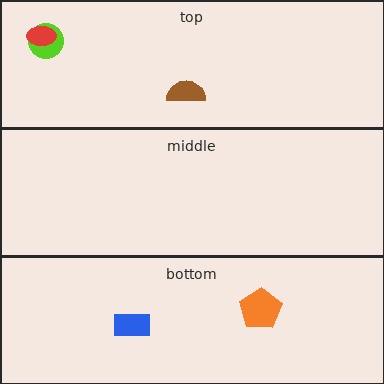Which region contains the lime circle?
The top region.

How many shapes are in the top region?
3.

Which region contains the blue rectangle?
The bottom region.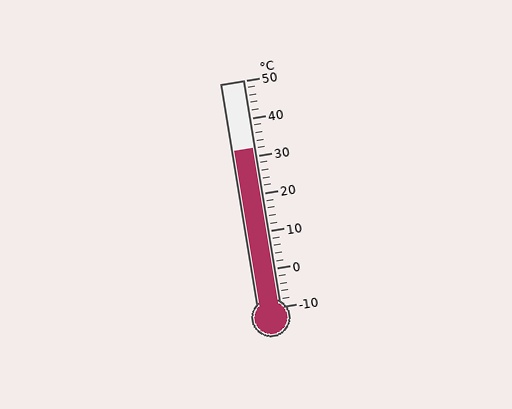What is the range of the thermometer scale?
The thermometer scale ranges from -10°C to 50°C.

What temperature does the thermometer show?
The thermometer shows approximately 32°C.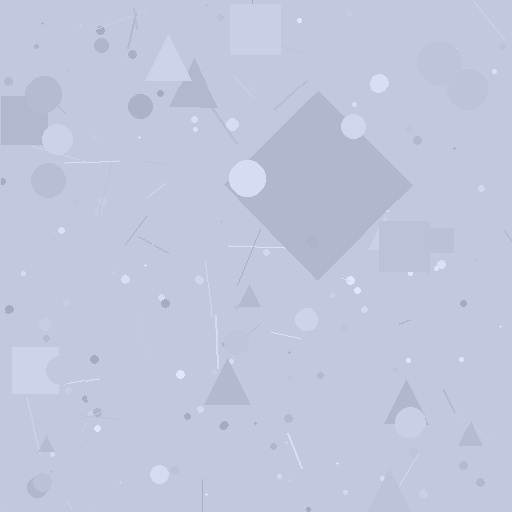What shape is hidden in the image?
A diamond is hidden in the image.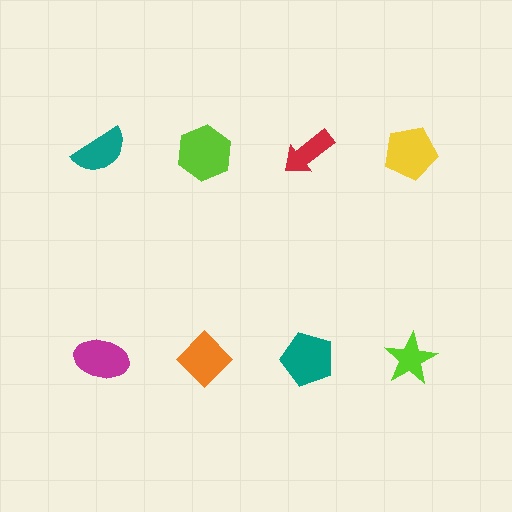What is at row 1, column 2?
A lime hexagon.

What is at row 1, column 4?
A yellow pentagon.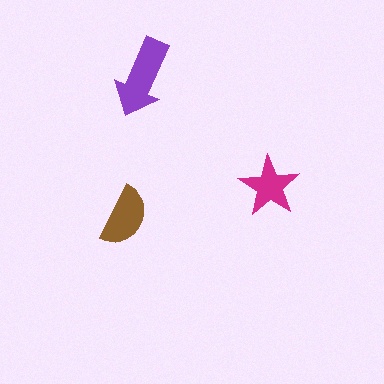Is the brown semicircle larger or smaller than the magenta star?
Larger.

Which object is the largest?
The purple arrow.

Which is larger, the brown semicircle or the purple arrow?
The purple arrow.